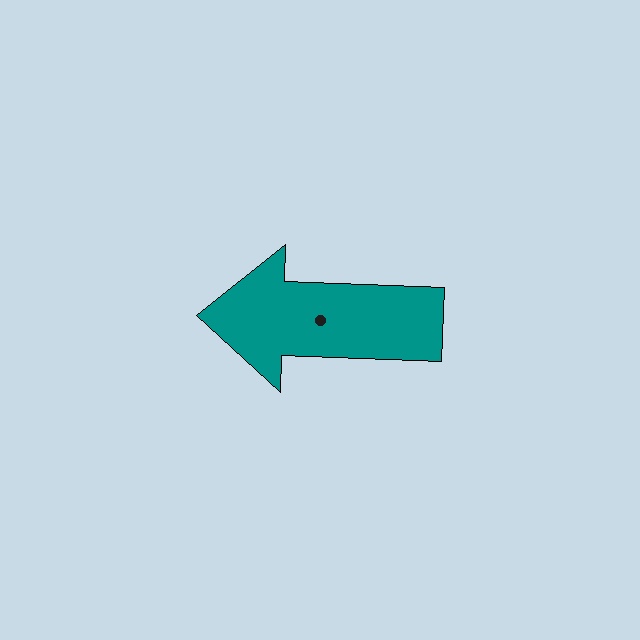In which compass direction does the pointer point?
West.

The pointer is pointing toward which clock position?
Roughly 9 o'clock.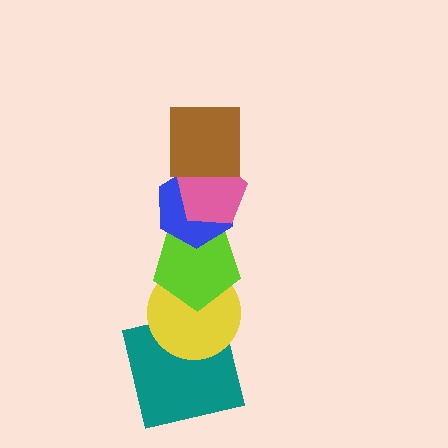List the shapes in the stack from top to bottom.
From top to bottom: the brown square, the pink pentagon, the blue hexagon, the lime pentagon, the yellow circle, the teal square.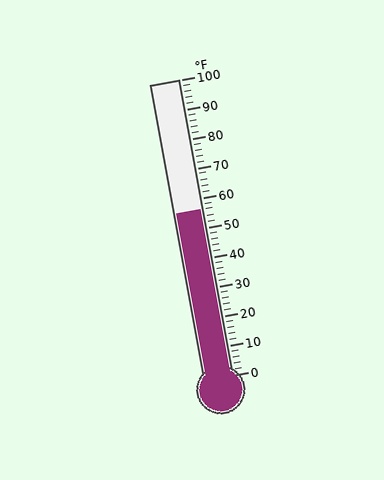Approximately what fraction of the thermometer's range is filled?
The thermometer is filled to approximately 55% of its range.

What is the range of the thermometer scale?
The thermometer scale ranges from 0°F to 100°F.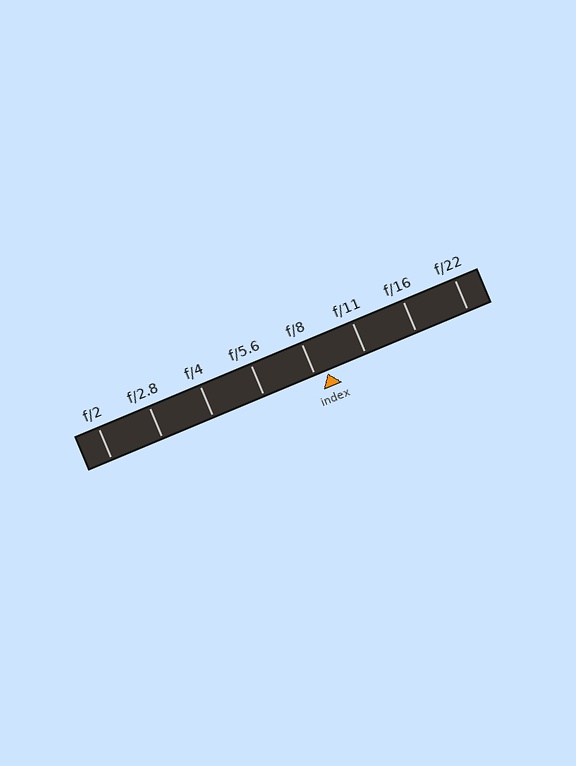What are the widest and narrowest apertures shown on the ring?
The widest aperture shown is f/2 and the narrowest is f/22.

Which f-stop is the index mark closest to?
The index mark is closest to f/8.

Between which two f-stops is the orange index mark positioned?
The index mark is between f/8 and f/11.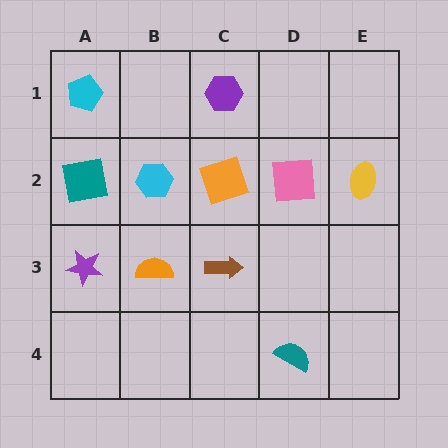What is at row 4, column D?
A teal semicircle.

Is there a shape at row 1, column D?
No, that cell is empty.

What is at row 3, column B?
An orange semicircle.